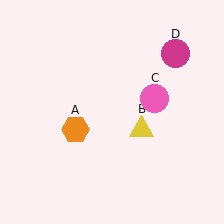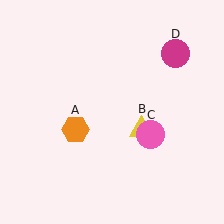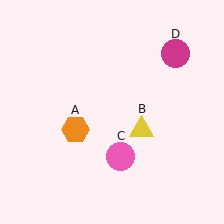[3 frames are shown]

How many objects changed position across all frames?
1 object changed position: pink circle (object C).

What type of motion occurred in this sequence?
The pink circle (object C) rotated clockwise around the center of the scene.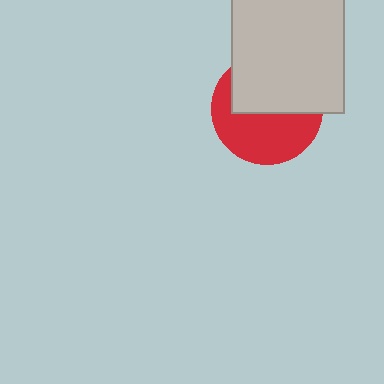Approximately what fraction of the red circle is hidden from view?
Roughly 48% of the red circle is hidden behind the light gray rectangle.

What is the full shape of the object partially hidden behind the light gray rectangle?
The partially hidden object is a red circle.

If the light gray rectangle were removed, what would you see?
You would see the complete red circle.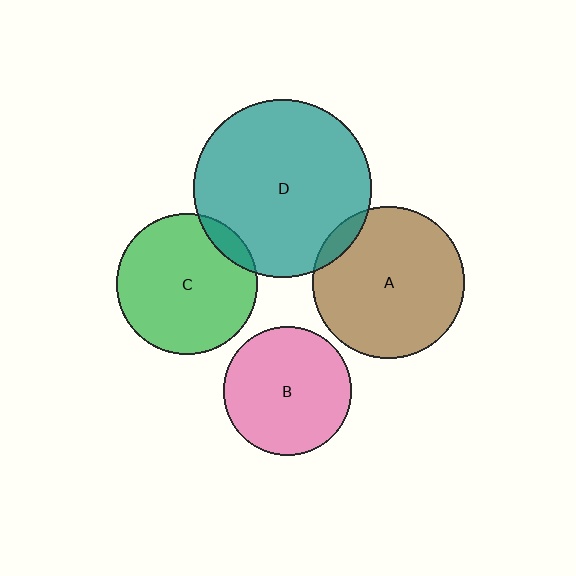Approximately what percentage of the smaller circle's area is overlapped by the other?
Approximately 10%.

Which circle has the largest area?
Circle D (teal).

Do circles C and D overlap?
Yes.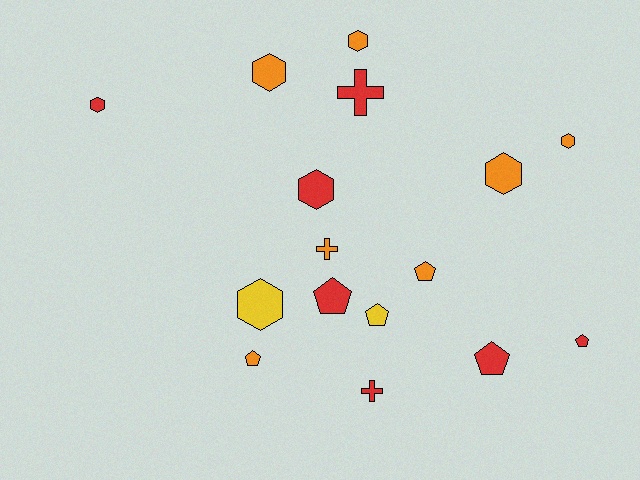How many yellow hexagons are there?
There is 1 yellow hexagon.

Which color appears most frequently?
Orange, with 7 objects.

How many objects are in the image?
There are 16 objects.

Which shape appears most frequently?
Hexagon, with 7 objects.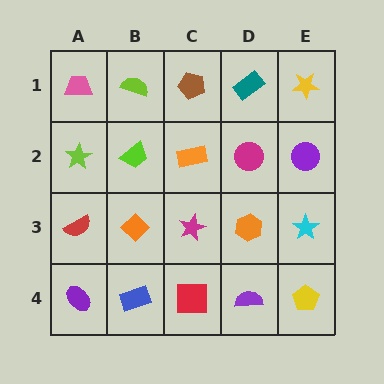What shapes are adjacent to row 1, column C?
An orange rectangle (row 2, column C), a lime semicircle (row 1, column B), a teal rectangle (row 1, column D).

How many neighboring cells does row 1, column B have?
3.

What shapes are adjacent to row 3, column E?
A purple circle (row 2, column E), a yellow pentagon (row 4, column E), an orange hexagon (row 3, column D).